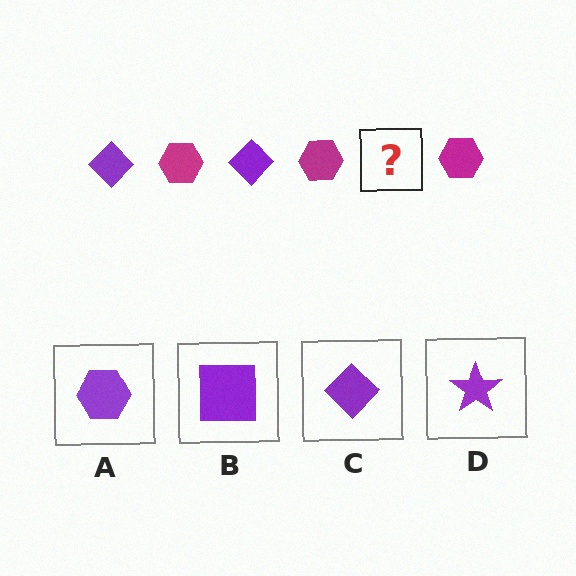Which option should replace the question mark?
Option C.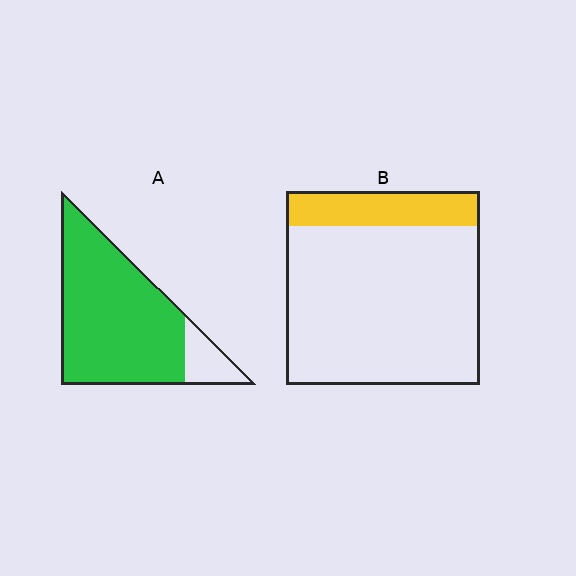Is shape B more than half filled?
No.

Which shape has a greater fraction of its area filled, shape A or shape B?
Shape A.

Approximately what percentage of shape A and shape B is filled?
A is approximately 85% and B is approximately 20%.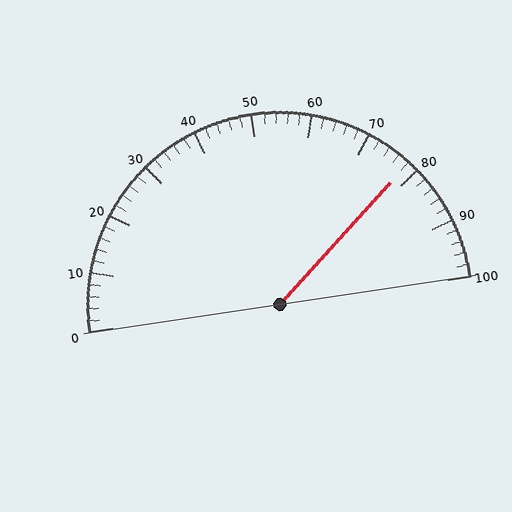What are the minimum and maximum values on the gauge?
The gauge ranges from 0 to 100.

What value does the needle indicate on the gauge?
The needle indicates approximately 78.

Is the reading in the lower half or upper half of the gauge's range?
The reading is in the upper half of the range (0 to 100).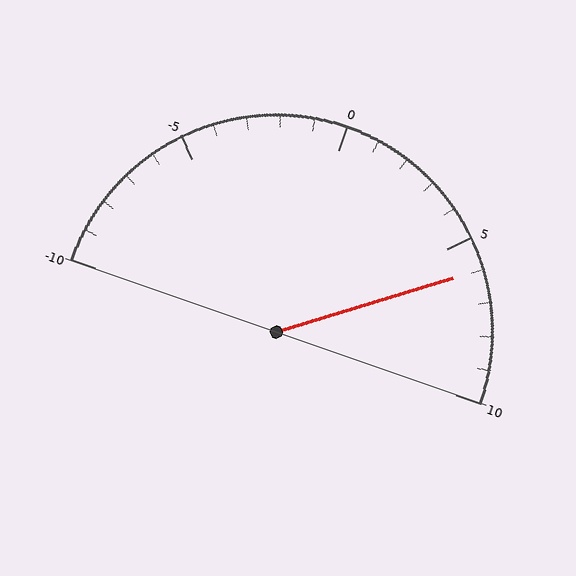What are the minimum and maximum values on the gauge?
The gauge ranges from -10 to 10.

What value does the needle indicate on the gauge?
The needle indicates approximately 6.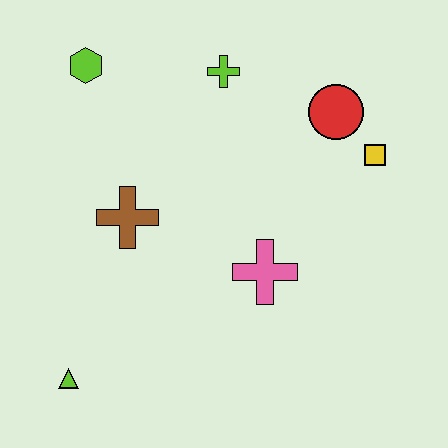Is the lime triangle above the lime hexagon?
No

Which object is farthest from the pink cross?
The lime hexagon is farthest from the pink cross.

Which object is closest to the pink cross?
The brown cross is closest to the pink cross.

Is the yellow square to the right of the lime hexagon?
Yes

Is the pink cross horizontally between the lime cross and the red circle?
Yes